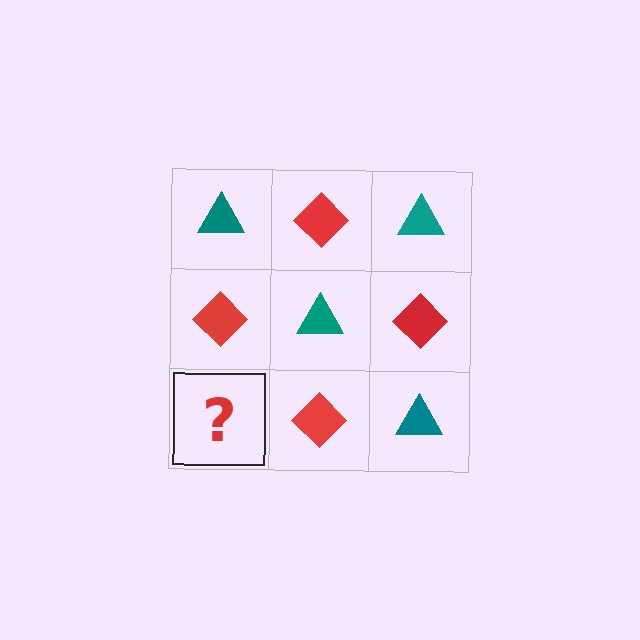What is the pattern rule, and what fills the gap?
The rule is that it alternates teal triangle and red diamond in a checkerboard pattern. The gap should be filled with a teal triangle.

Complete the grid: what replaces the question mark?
The question mark should be replaced with a teal triangle.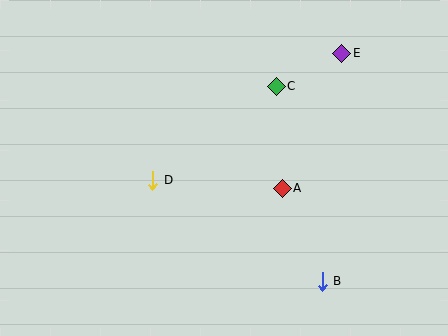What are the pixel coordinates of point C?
Point C is at (276, 86).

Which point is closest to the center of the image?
Point A at (282, 188) is closest to the center.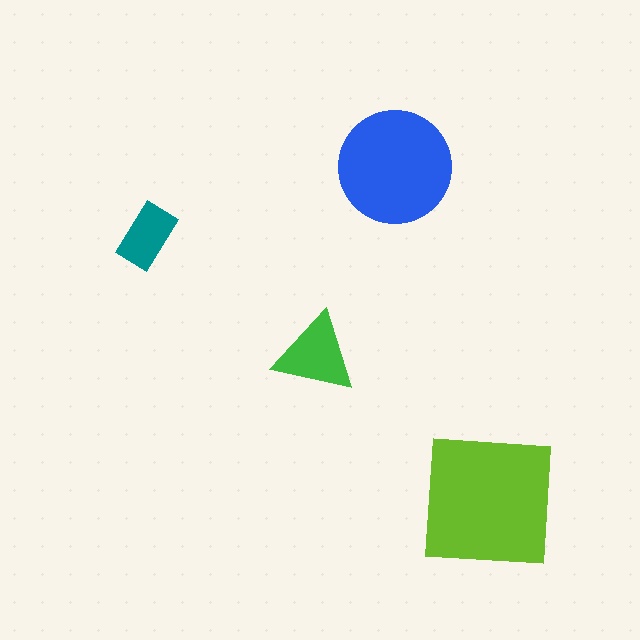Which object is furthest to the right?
The lime square is rightmost.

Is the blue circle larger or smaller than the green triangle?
Larger.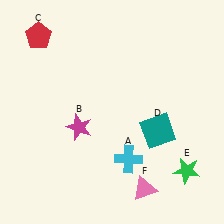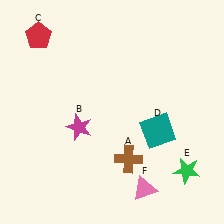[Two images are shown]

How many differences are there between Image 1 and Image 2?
There is 1 difference between the two images.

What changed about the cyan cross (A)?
In Image 1, A is cyan. In Image 2, it changed to brown.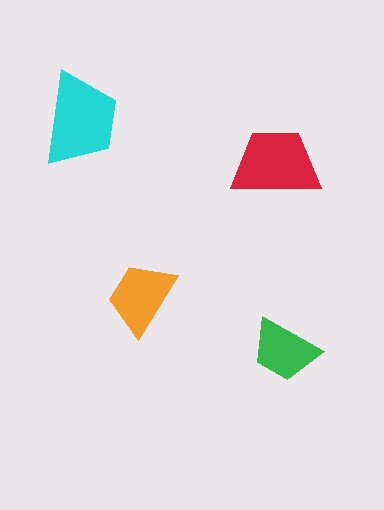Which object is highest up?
The cyan trapezoid is topmost.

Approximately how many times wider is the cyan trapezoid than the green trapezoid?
About 1.5 times wider.